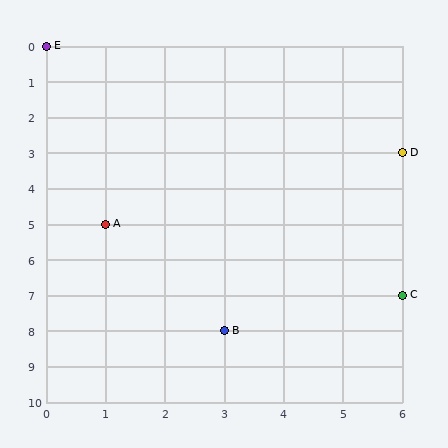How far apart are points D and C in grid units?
Points D and C are 4 rows apart.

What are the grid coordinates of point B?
Point B is at grid coordinates (3, 8).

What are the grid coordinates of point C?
Point C is at grid coordinates (6, 7).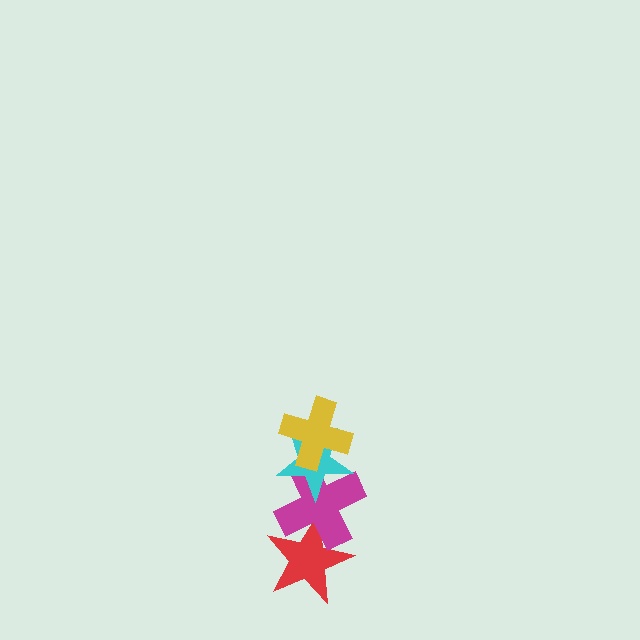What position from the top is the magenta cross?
The magenta cross is 3rd from the top.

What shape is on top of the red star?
The magenta cross is on top of the red star.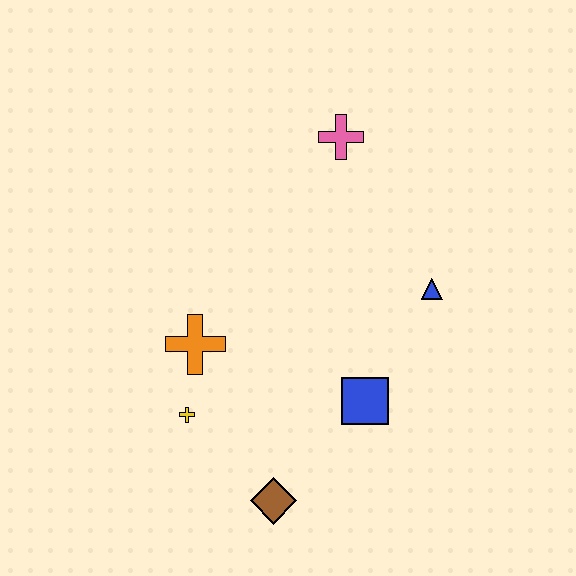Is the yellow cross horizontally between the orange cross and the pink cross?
No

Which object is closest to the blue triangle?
The blue square is closest to the blue triangle.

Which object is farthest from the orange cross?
The pink cross is farthest from the orange cross.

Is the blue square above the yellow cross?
Yes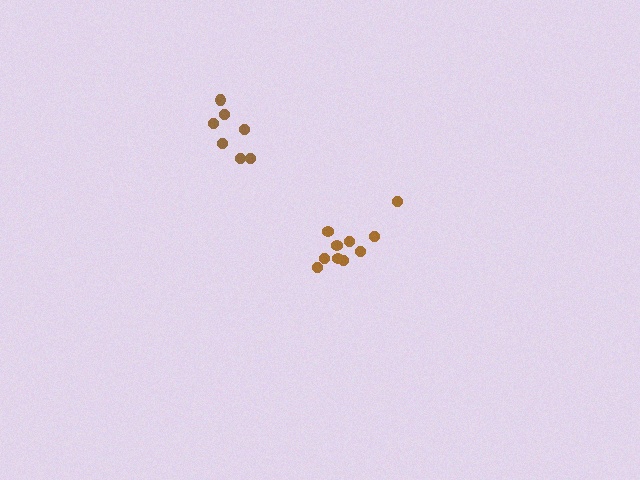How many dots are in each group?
Group 1: 10 dots, Group 2: 7 dots (17 total).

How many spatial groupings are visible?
There are 2 spatial groupings.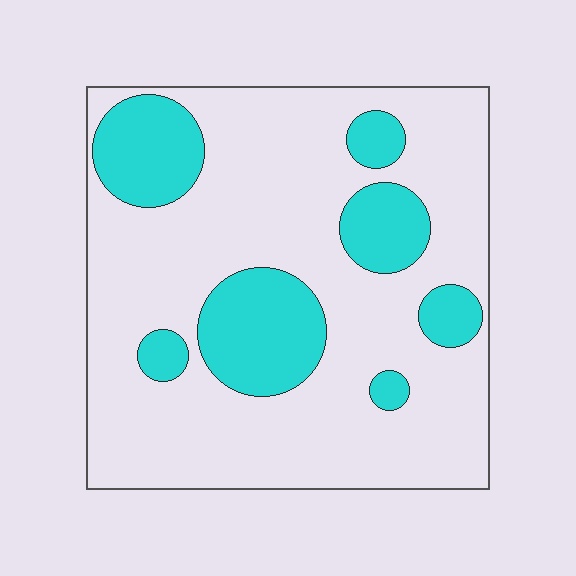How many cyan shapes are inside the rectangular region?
7.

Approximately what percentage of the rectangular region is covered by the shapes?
Approximately 25%.